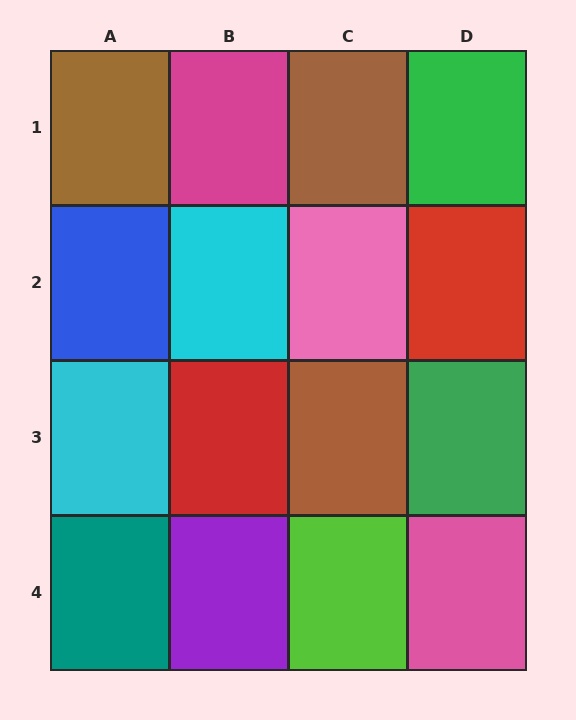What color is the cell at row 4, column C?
Lime.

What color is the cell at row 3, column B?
Red.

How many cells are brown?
3 cells are brown.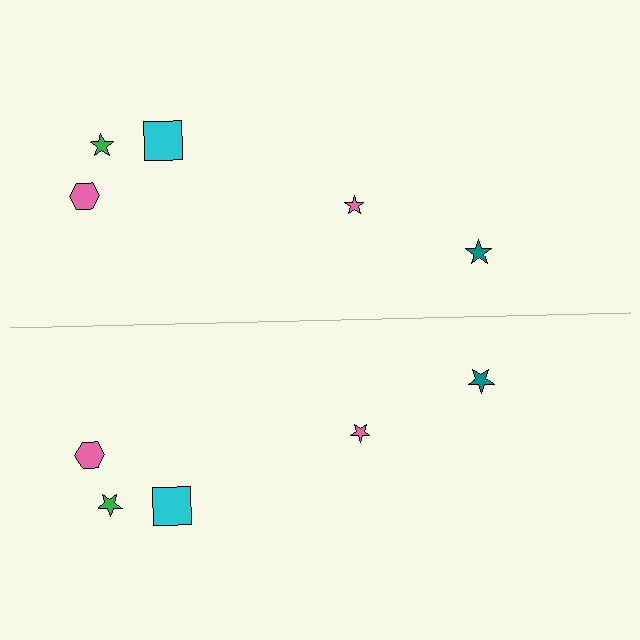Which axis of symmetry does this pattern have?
The pattern has a horizontal axis of symmetry running through the center of the image.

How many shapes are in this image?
There are 10 shapes in this image.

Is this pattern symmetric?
Yes, this pattern has bilateral (reflection) symmetry.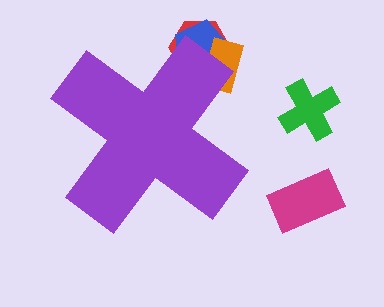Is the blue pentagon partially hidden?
Yes, the blue pentagon is partially hidden behind the purple cross.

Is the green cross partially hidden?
No, the green cross is fully visible.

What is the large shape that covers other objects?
A purple cross.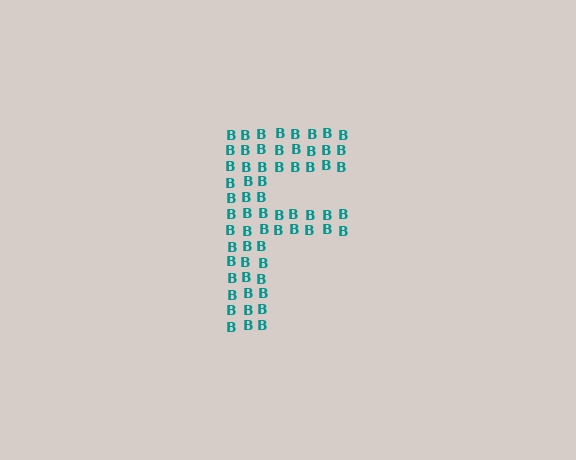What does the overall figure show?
The overall figure shows the letter F.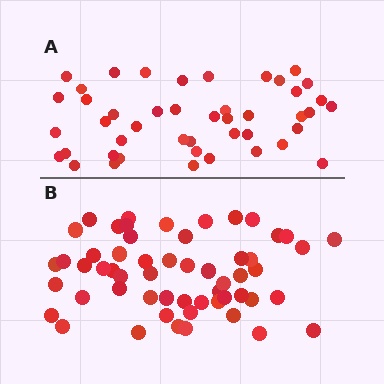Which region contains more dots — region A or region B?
Region B (the bottom region) has more dots.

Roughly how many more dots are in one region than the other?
Region B has roughly 12 or so more dots than region A.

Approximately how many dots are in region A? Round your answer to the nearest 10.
About 40 dots. (The exact count is 45, which rounds to 40.)